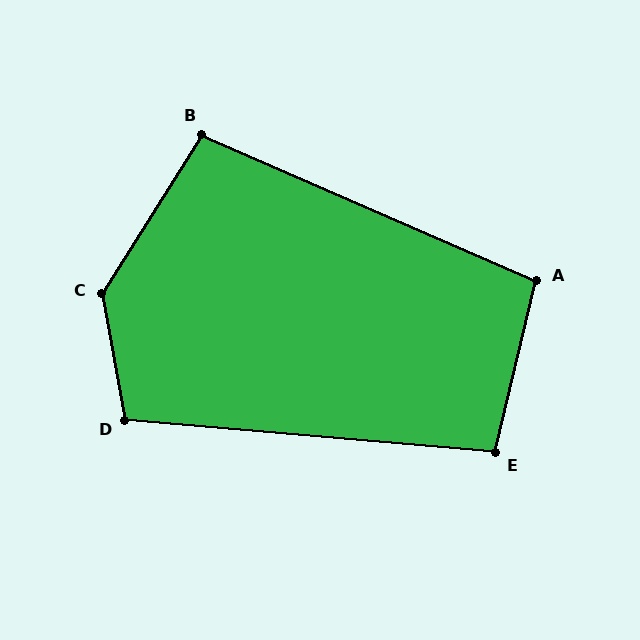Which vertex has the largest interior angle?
C, at approximately 138 degrees.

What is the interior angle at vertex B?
Approximately 99 degrees (obtuse).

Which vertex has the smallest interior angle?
E, at approximately 98 degrees.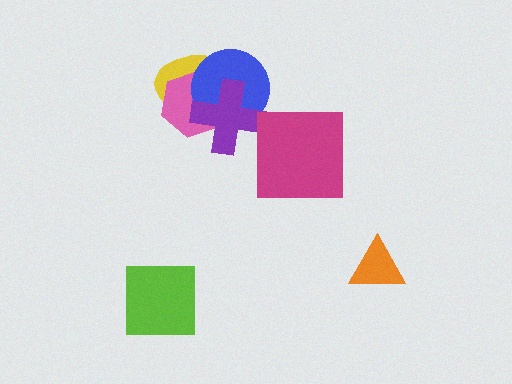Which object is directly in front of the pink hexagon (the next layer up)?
The blue circle is directly in front of the pink hexagon.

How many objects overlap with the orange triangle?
0 objects overlap with the orange triangle.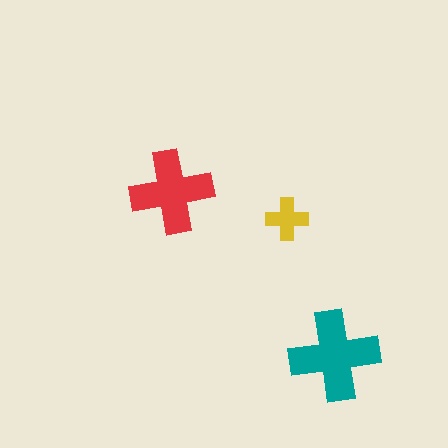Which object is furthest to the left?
The red cross is leftmost.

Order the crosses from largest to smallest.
the teal one, the red one, the yellow one.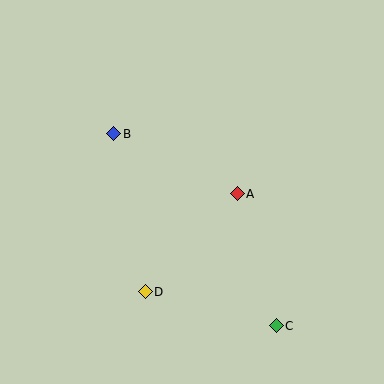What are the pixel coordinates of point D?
Point D is at (145, 292).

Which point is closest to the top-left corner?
Point B is closest to the top-left corner.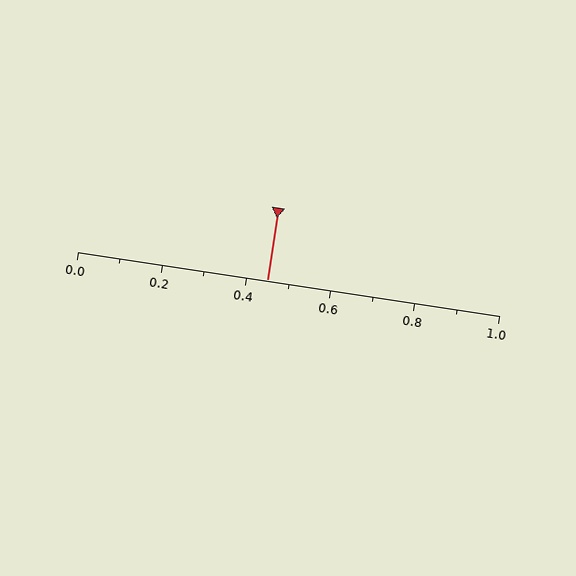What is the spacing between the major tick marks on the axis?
The major ticks are spaced 0.2 apart.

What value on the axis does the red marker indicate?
The marker indicates approximately 0.45.